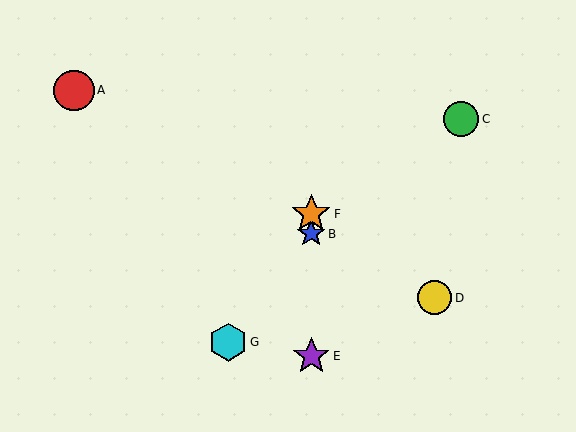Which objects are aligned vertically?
Objects B, E, F are aligned vertically.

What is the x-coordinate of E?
Object E is at x≈311.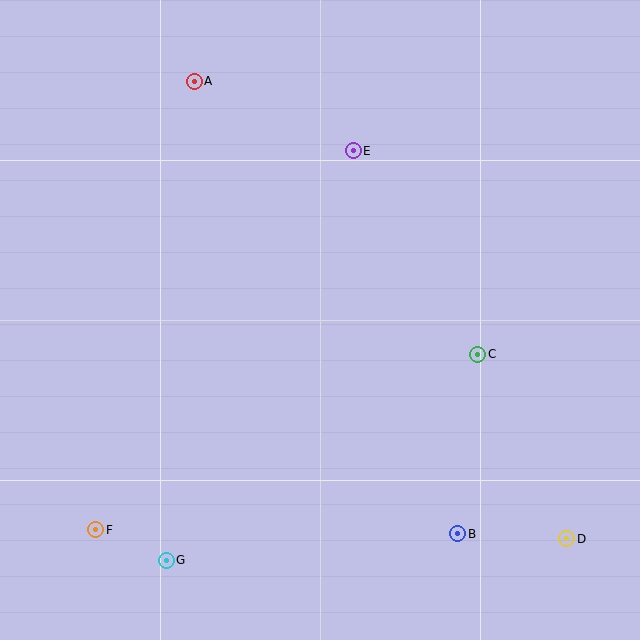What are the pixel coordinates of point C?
Point C is at (478, 354).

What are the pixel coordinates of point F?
Point F is at (96, 530).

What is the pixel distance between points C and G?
The distance between C and G is 374 pixels.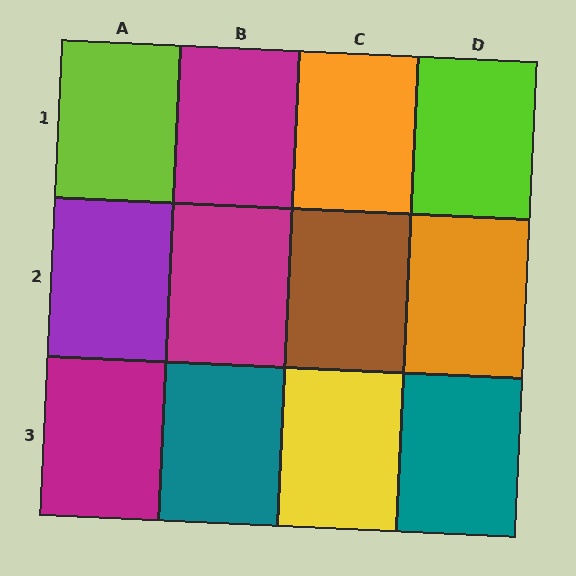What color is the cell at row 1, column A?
Lime.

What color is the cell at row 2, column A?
Purple.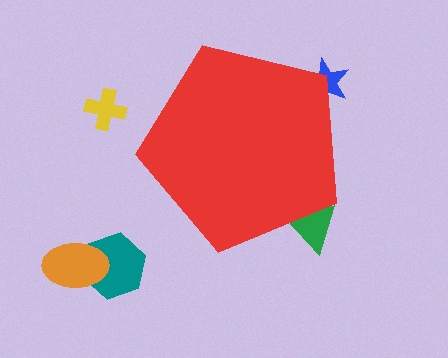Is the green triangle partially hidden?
Yes, the green triangle is partially hidden behind the red pentagon.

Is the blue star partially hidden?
Yes, the blue star is partially hidden behind the red pentagon.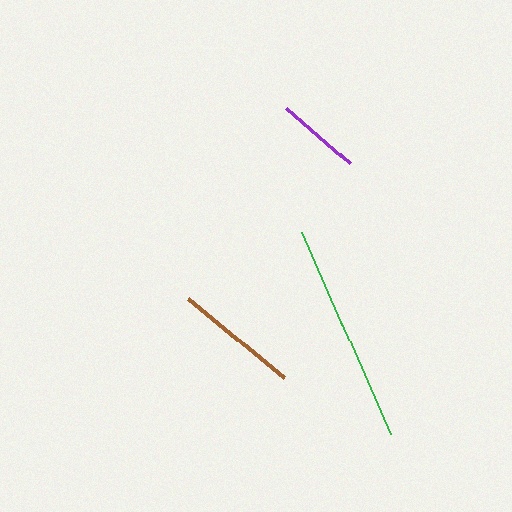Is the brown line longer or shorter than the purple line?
The brown line is longer than the purple line.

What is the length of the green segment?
The green segment is approximately 221 pixels long.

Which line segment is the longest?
The green line is the longest at approximately 221 pixels.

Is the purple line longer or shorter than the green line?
The green line is longer than the purple line.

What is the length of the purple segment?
The purple segment is approximately 85 pixels long.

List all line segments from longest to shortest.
From longest to shortest: green, brown, purple.